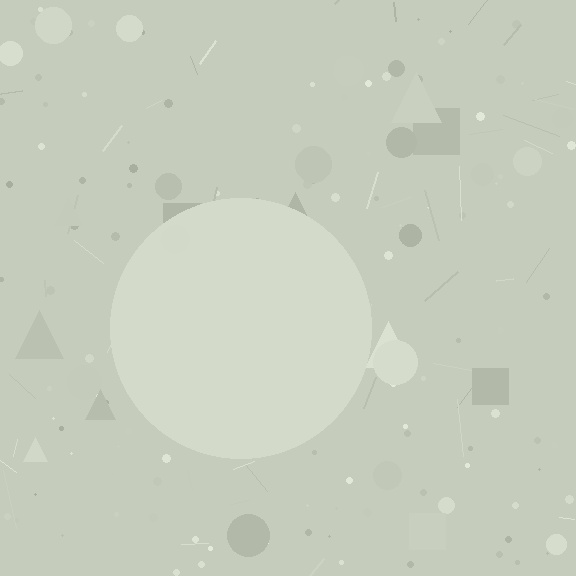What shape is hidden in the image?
A circle is hidden in the image.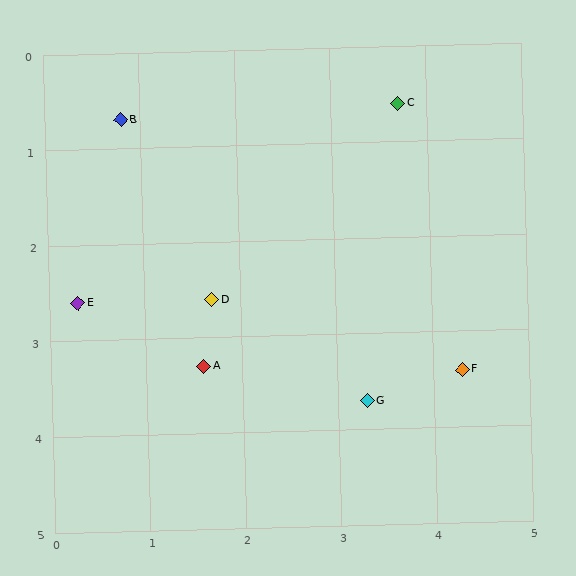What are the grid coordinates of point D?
Point D is at approximately (1.7, 2.6).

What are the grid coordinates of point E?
Point E is at approximately (0.3, 2.6).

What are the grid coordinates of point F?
Point F is at approximately (4.3, 3.4).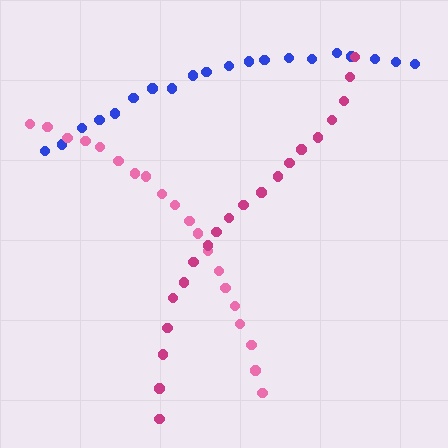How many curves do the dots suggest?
There are 3 distinct paths.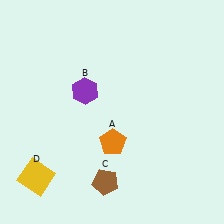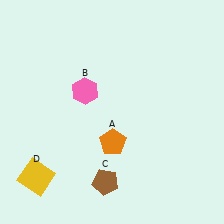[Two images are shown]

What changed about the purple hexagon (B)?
In Image 1, B is purple. In Image 2, it changed to pink.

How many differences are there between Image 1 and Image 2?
There is 1 difference between the two images.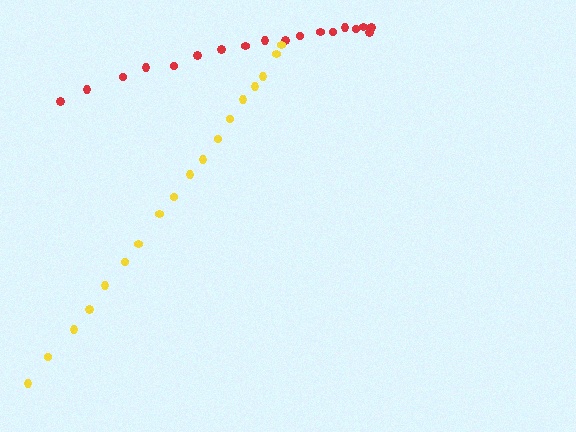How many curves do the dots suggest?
There are 2 distinct paths.